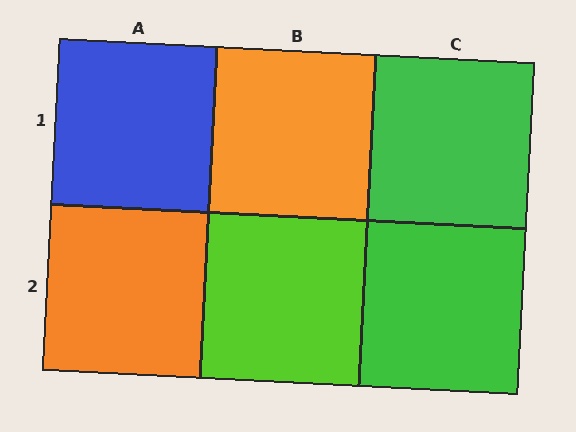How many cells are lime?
1 cell is lime.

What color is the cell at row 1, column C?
Green.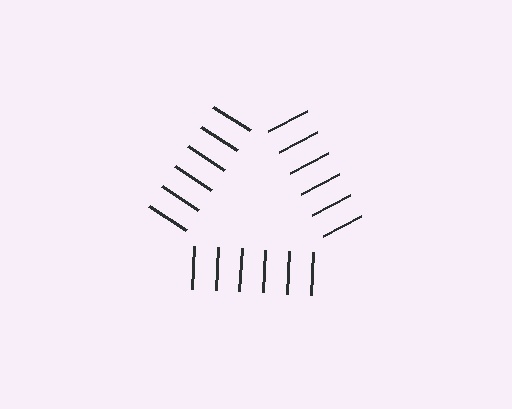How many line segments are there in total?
18 — 6 along each of the 3 edges.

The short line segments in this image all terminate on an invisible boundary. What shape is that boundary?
An illusory triangle — the line segments terminate on its edges but no continuous stroke is drawn.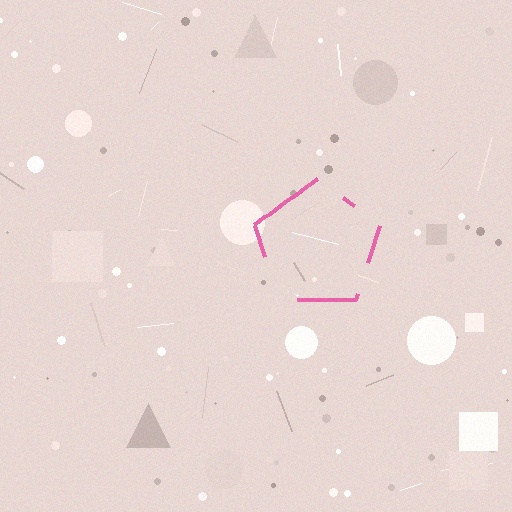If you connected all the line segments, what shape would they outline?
They would outline a pentagon.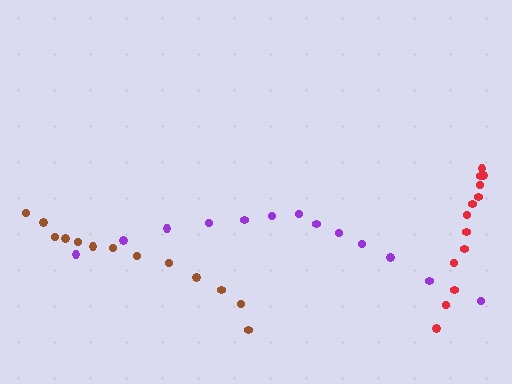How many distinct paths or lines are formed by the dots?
There are 3 distinct paths.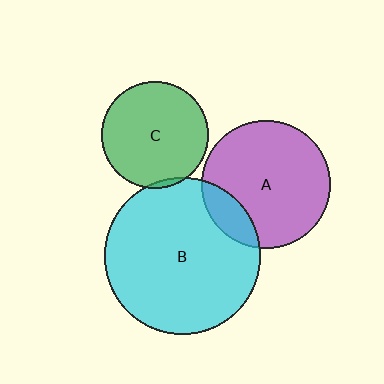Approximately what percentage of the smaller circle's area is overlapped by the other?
Approximately 15%.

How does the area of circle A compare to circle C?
Approximately 1.4 times.